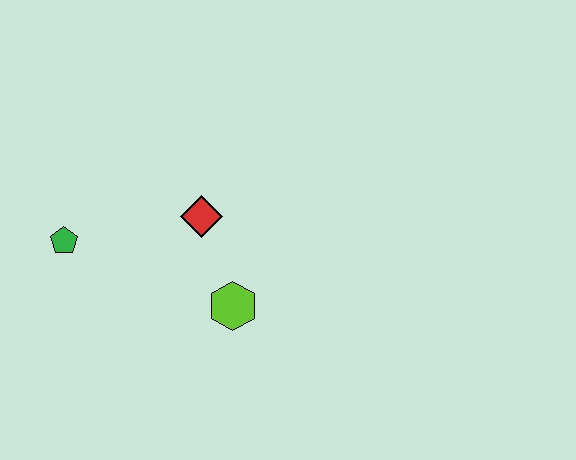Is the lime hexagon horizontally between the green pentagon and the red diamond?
No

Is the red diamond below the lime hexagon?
No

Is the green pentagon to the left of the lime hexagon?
Yes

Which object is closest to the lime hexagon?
The red diamond is closest to the lime hexagon.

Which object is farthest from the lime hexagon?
The green pentagon is farthest from the lime hexagon.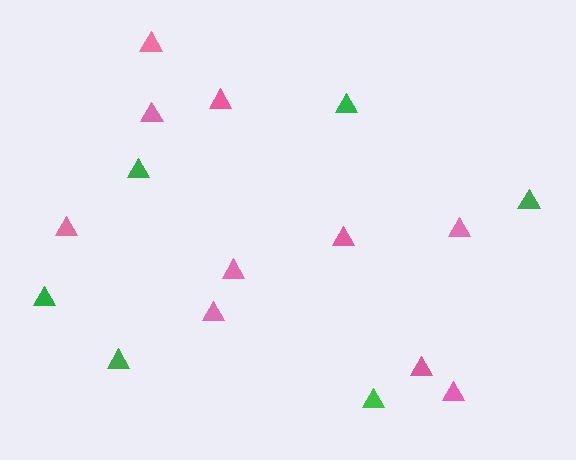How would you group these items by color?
There are 2 groups: one group of green triangles (6) and one group of pink triangles (10).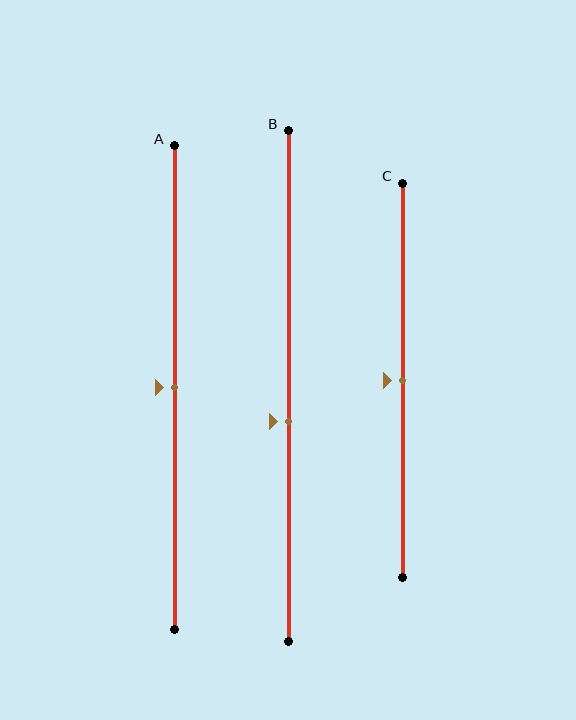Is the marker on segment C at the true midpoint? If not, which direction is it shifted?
Yes, the marker on segment C is at the true midpoint.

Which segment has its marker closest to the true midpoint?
Segment A has its marker closest to the true midpoint.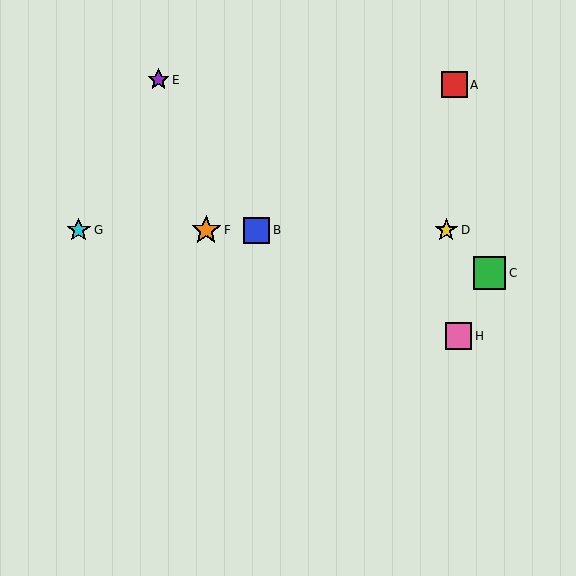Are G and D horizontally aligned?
Yes, both are at y≈230.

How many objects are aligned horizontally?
4 objects (B, D, F, G) are aligned horizontally.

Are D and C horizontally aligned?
No, D is at y≈230 and C is at y≈273.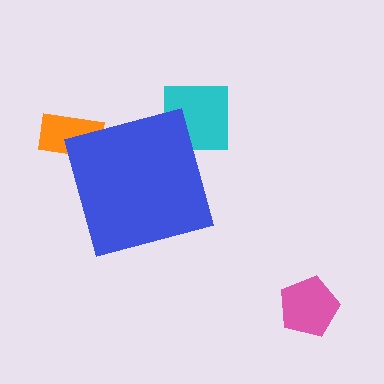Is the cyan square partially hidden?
Yes, the cyan square is partially hidden behind the blue diamond.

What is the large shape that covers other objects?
A blue diamond.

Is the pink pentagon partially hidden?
No, the pink pentagon is fully visible.